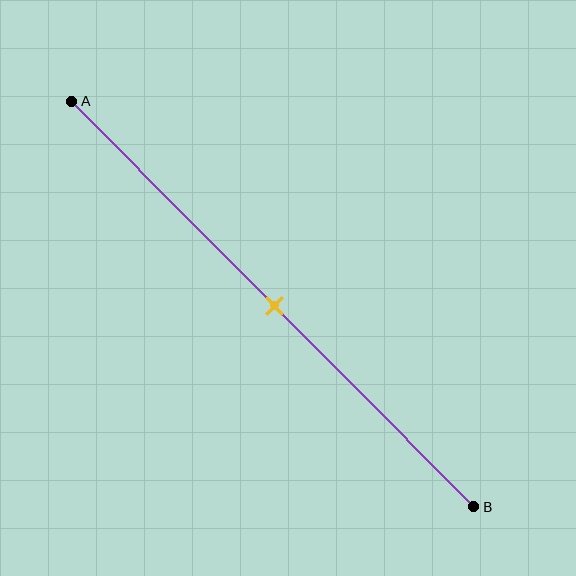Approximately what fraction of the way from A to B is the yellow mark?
The yellow mark is approximately 50% of the way from A to B.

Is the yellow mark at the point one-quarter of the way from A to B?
No, the mark is at about 50% from A, not at the 25% one-quarter point.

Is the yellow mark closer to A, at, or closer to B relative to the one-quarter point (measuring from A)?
The yellow mark is closer to point B than the one-quarter point of segment AB.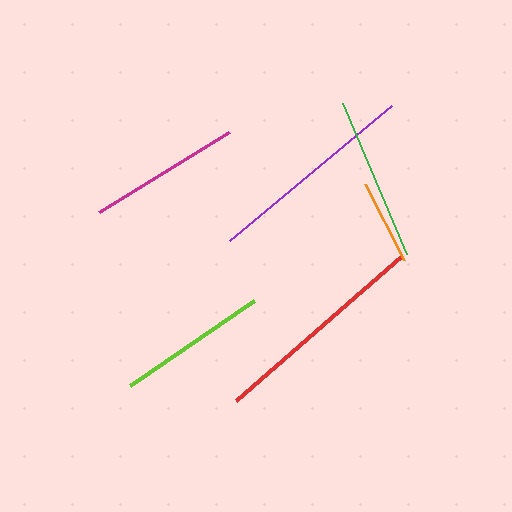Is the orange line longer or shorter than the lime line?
The lime line is longer than the orange line.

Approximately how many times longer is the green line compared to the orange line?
The green line is approximately 1.9 times the length of the orange line.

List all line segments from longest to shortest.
From longest to shortest: red, purple, green, magenta, lime, orange.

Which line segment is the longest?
The red line is the longest at approximately 220 pixels.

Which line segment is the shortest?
The orange line is the shortest at approximately 85 pixels.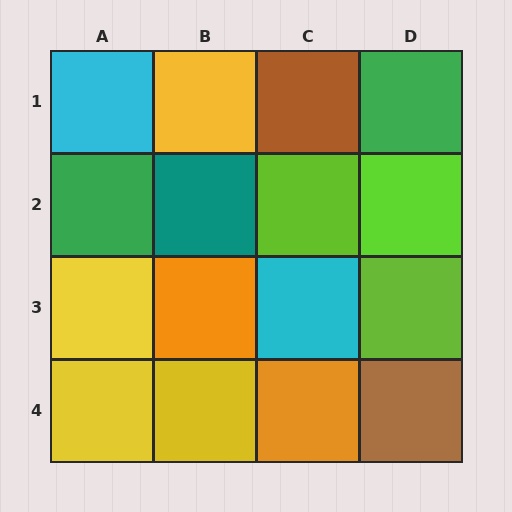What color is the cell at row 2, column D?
Lime.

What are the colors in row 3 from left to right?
Yellow, orange, cyan, lime.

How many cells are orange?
2 cells are orange.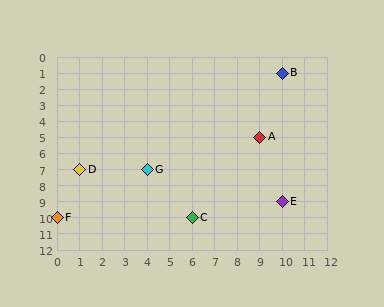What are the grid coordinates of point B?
Point B is at grid coordinates (10, 1).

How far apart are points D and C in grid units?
Points D and C are 5 columns and 3 rows apart (about 5.8 grid units diagonally).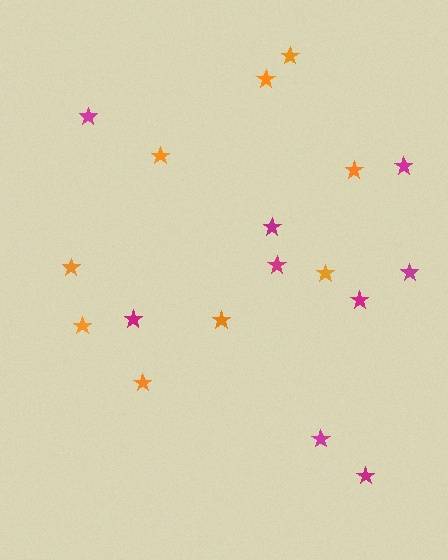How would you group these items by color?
There are 2 groups: one group of orange stars (9) and one group of magenta stars (9).